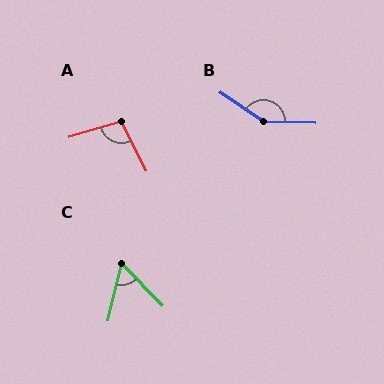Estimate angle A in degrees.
Approximately 99 degrees.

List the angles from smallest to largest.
C (57°), A (99°), B (147°).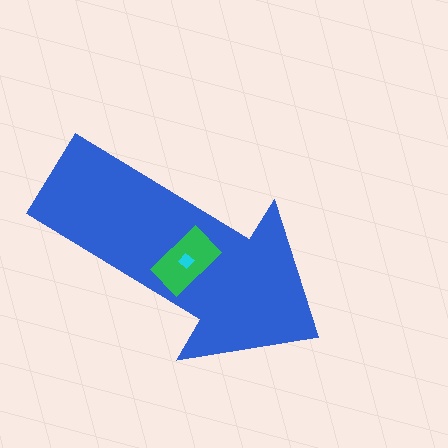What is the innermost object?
The cyan diamond.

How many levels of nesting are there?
3.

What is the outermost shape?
The blue arrow.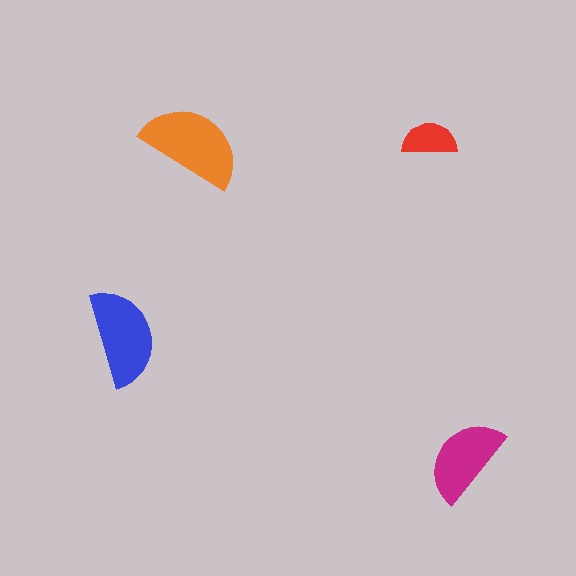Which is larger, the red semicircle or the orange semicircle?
The orange one.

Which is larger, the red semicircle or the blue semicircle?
The blue one.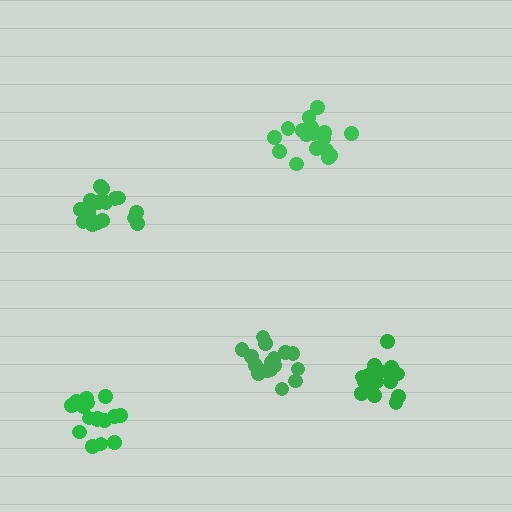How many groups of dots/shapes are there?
There are 5 groups.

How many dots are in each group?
Group 1: 19 dots, Group 2: 18 dots, Group 3: 16 dots, Group 4: 17 dots, Group 5: 17 dots (87 total).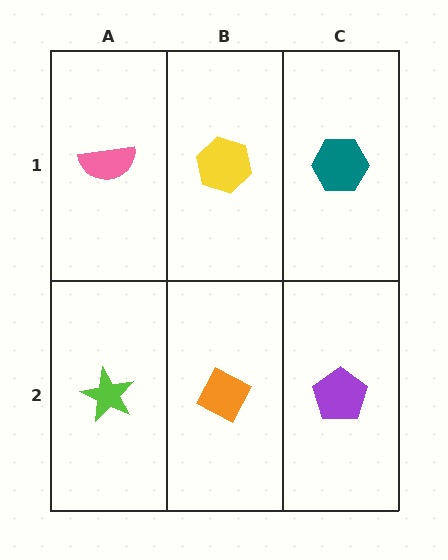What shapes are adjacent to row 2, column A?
A pink semicircle (row 1, column A), an orange diamond (row 2, column B).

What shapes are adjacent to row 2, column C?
A teal hexagon (row 1, column C), an orange diamond (row 2, column B).